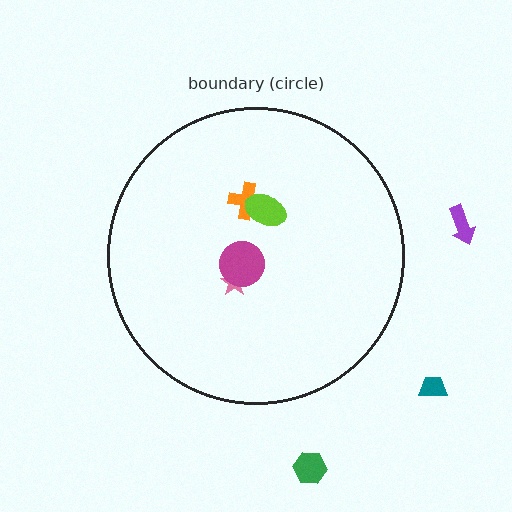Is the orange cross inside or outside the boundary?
Inside.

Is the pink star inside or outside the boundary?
Inside.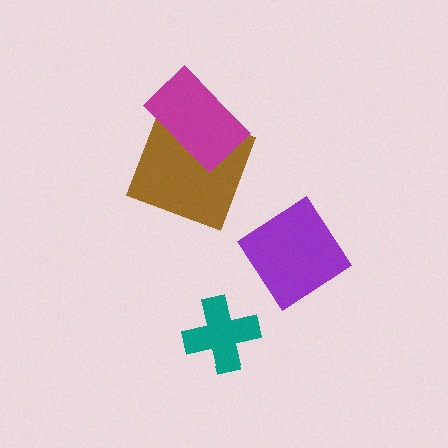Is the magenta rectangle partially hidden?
No, no other shape covers it.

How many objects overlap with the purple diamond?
0 objects overlap with the purple diamond.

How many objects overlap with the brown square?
1 object overlaps with the brown square.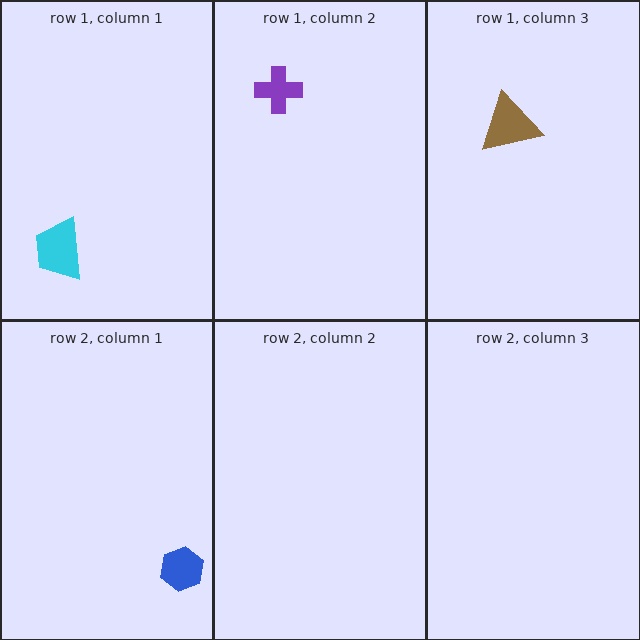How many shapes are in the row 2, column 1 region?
1.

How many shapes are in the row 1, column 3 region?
1.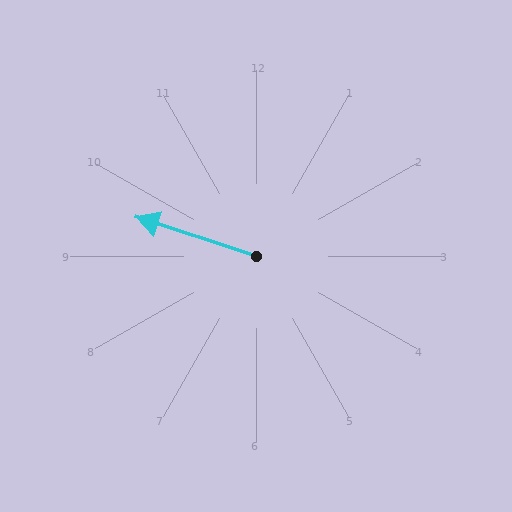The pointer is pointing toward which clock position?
Roughly 10 o'clock.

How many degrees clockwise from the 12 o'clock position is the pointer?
Approximately 288 degrees.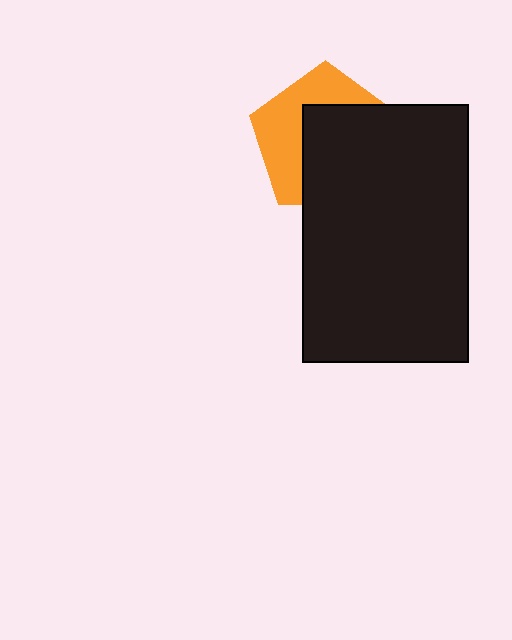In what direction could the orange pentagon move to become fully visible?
The orange pentagon could move toward the upper-left. That would shift it out from behind the black rectangle entirely.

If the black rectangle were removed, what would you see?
You would see the complete orange pentagon.